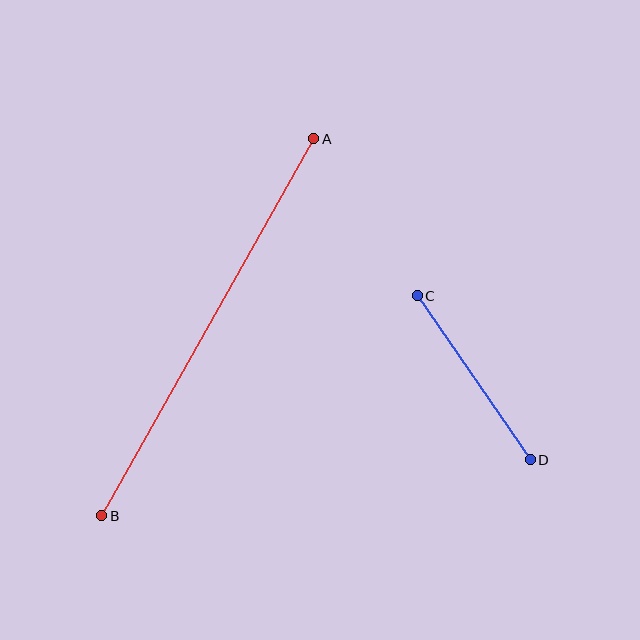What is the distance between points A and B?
The distance is approximately 432 pixels.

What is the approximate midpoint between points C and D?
The midpoint is at approximately (474, 378) pixels.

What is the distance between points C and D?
The distance is approximately 199 pixels.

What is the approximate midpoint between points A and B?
The midpoint is at approximately (208, 327) pixels.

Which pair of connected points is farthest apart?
Points A and B are farthest apart.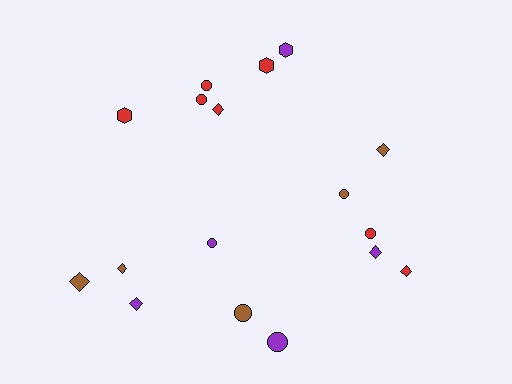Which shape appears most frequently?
Diamond, with 7 objects.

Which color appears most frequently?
Red, with 7 objects.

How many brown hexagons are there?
There are no brown hexagons.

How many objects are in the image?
There are 17 objects.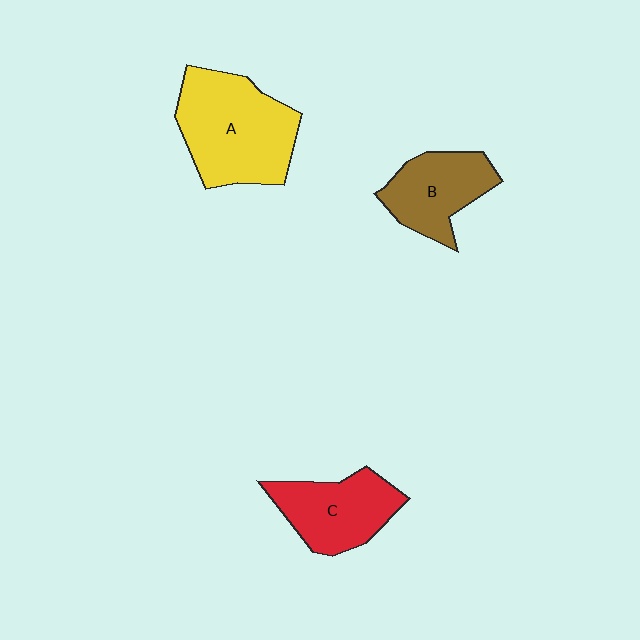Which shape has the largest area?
Shape A (yellow).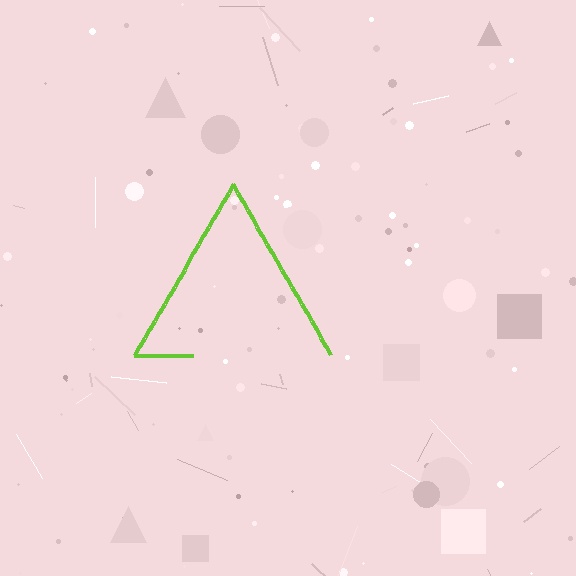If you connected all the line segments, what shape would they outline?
They would outline a triangle.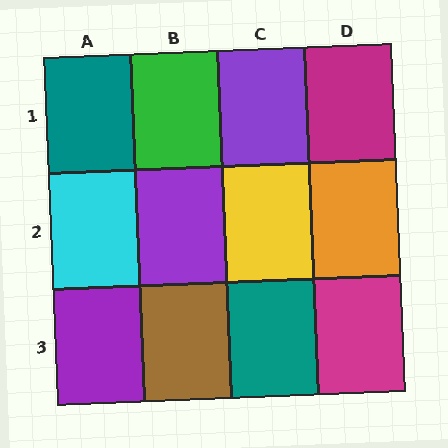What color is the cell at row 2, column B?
Purple.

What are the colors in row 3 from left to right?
Purple, brown, teal, magenta.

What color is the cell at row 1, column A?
Teal.